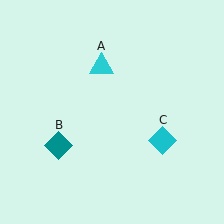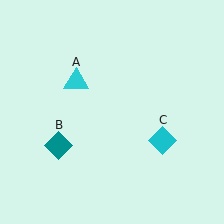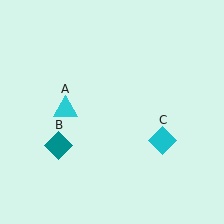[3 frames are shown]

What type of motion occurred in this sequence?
The cyan triangle (object A) rotated counterclockwise around the center of the scene.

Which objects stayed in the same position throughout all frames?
Teal diamond (object B) and cyan diamond (object C) remained stationary.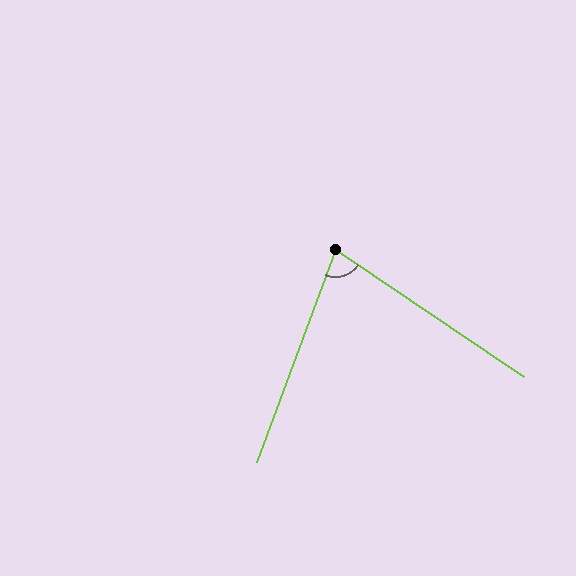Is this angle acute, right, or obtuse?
It is acute.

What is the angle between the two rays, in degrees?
Approximately 76 degrees.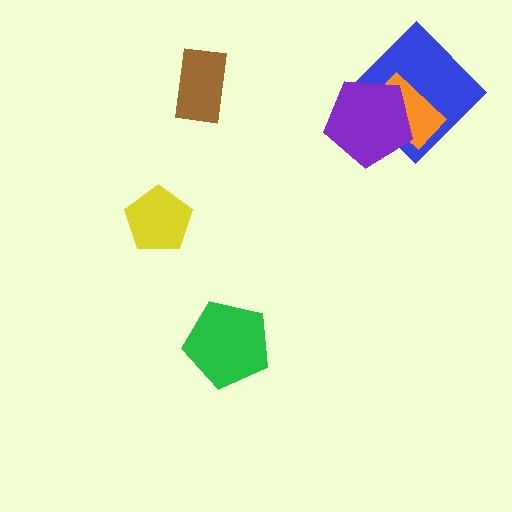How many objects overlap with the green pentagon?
0 objects overlap with the green pentagon.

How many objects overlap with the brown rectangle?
0 objects overlap with the brown rectangle.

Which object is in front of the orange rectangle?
The purple pentagon is in front of the orange rectangle.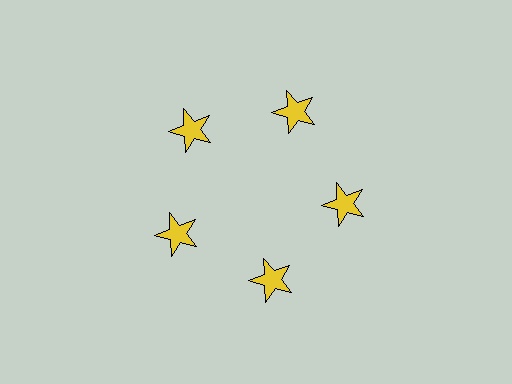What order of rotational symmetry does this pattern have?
This pattern has 5-fold rotational symmetry.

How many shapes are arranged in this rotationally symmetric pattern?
There are 5 shapes, arranged in 5 groups of 1.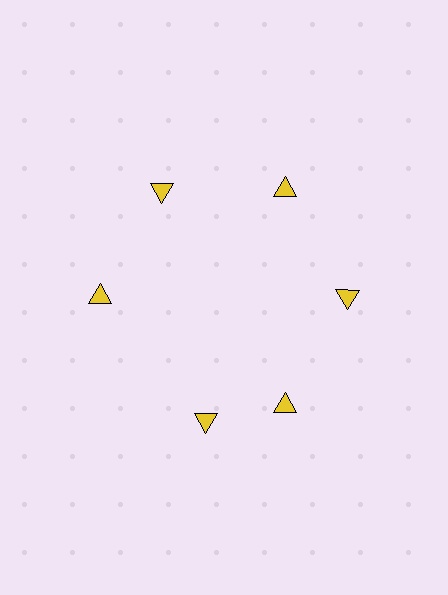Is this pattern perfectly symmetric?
No. The 6 yellow triangles are arranged in a ring, but one element near the 7 o'clock position is rotated out of alignment along the ring, breaking the 6-fold rotational symmetry.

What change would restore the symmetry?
The symmetry would be restored by rotating it back into even spacing with its neighbors so that all 6 triangles sit at equal angles and equal distance from the center.